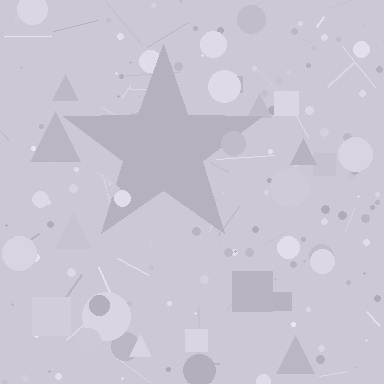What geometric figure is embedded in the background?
A star is embedded in the background.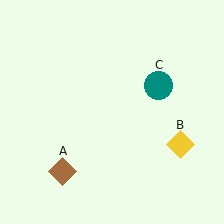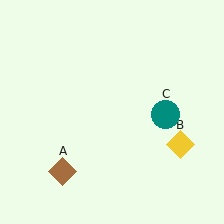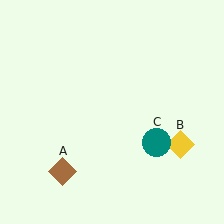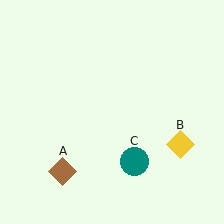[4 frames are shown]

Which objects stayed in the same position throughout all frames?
Brown diamond (object A) and yellow diamond (object B) remained stationary.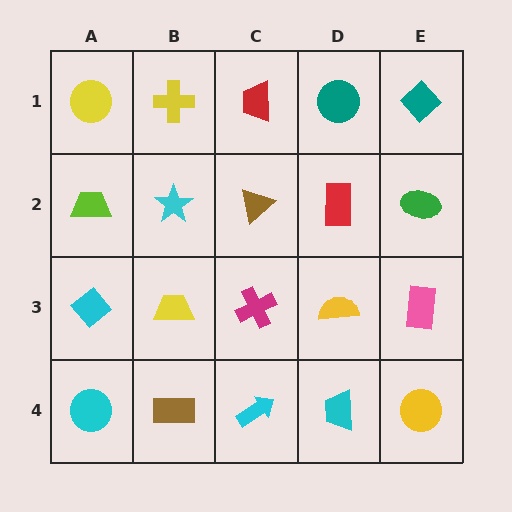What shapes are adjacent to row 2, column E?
A teal diamond (row 1, column E), a pink rectangle (row 3, column E), a red rectangle (row 2, column D).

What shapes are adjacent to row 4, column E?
A pink rectangle (row 3, column E), a cyan trapezoid (row 4, column D).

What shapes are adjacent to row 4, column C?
A magenta cross (row 3, column C), a brown rectangle (row 4, column B), a cyan trapezoid (row 4, column D).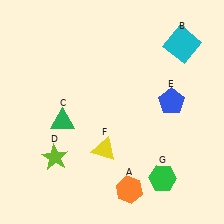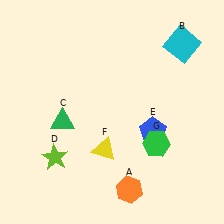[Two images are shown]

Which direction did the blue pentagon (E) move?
The blue pentagon (E) moved down.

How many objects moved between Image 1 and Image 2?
2 objects moved between the two images.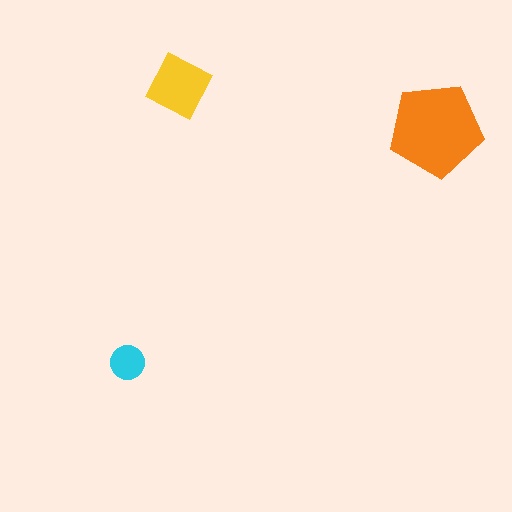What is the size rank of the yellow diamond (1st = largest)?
2nd.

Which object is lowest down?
The cyan circle is bottommost.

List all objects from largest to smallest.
The orange pentagon, the yellow diamond, the cyan circle.